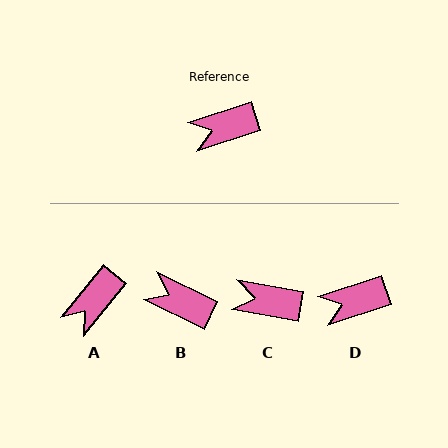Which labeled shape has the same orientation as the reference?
D.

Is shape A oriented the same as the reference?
No, it is off by about 33 degrees.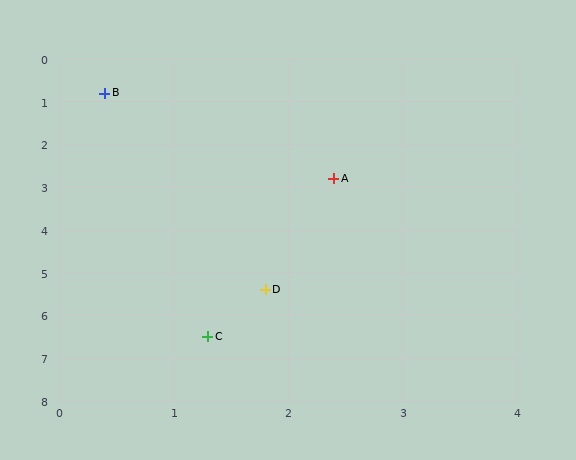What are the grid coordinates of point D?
Point D is at approximately (1.8, 5.4).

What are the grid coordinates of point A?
Point A is at approximately (2.4, 2.8).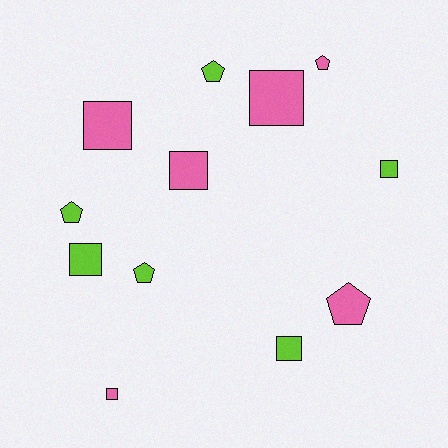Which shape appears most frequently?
Square, with 7 objects.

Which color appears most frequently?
Lime, with 6 objects.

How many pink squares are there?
There are 4 pink squares.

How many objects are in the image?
There are 12 objects.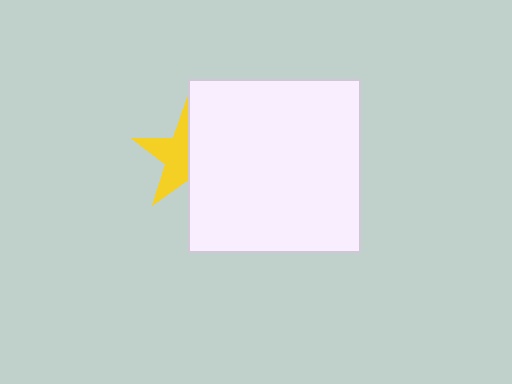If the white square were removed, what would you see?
You would see the complete yellow star.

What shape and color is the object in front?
The object in front is a white square.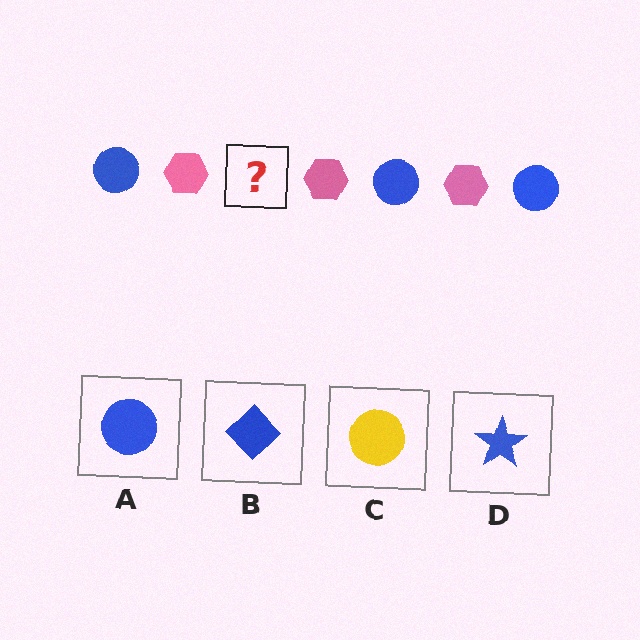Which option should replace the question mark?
Option A.